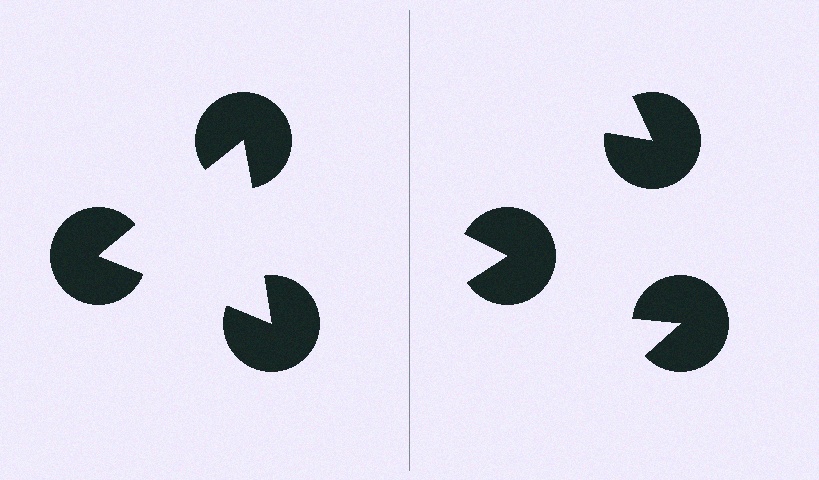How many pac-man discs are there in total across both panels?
6 — 3 on each side.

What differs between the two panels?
The pac-man discs are positioned identically on both sides; only the wedge orientations differ. On the left they align to a triangle; on the right they are misaligned.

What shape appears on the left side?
An illusory triangle.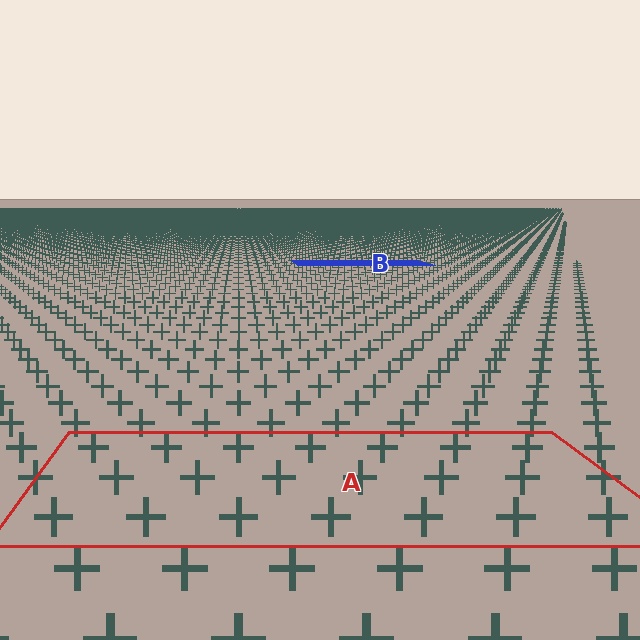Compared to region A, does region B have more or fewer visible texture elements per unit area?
Region B has more texture elements per unit area — they are packed more densely because it is farther away.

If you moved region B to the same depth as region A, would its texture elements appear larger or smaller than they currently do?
They would appear larger. At a closer depth, the same texture elements are projected at a bigger on-screen size.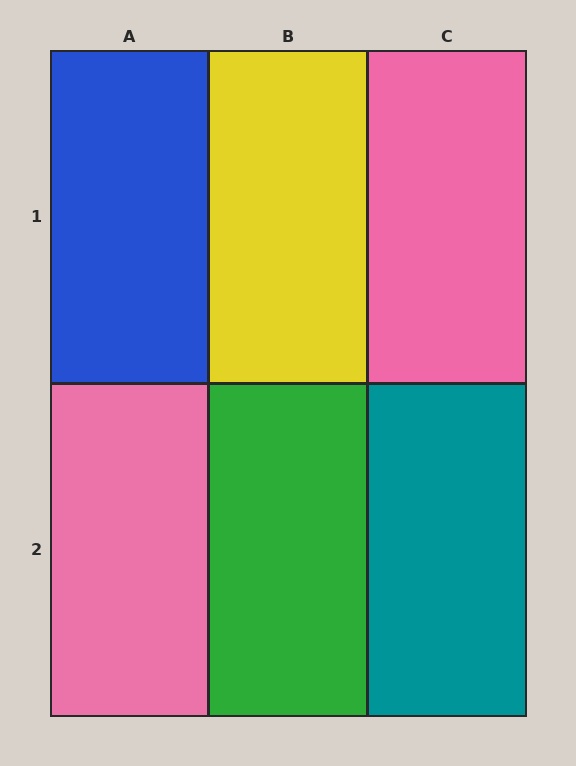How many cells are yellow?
1 cell is yellow.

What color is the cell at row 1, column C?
Pink.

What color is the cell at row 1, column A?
Blue.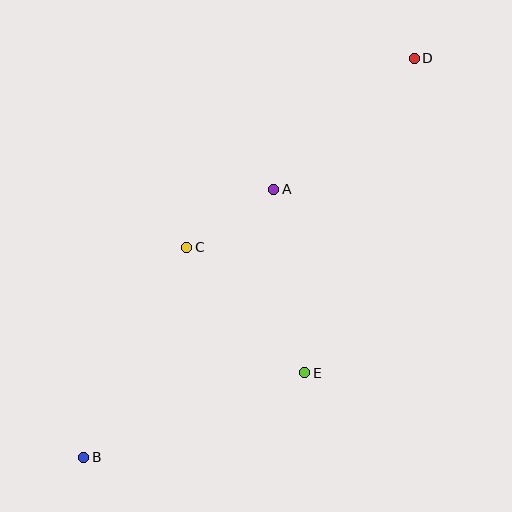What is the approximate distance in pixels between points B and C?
The distance between B and C is approximately 234 pixels.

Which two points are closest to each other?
Points A and C are closest to each other.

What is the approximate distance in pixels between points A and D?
The distance between A and D is approximately 192 pixels.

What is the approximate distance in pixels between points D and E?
The distance between D and E is approximately 333 pixels.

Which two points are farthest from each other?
Points B and D are farthest from each other.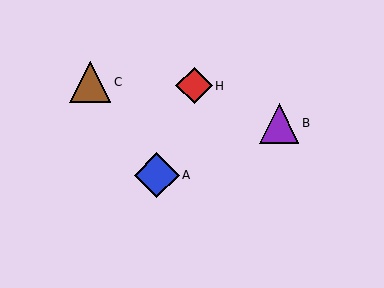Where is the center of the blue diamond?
The center of the blue diamond is at (157, 175).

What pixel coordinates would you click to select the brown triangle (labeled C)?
Click at (90, 82) to select the brown triangle C.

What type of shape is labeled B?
Shape B is a purple triangle.